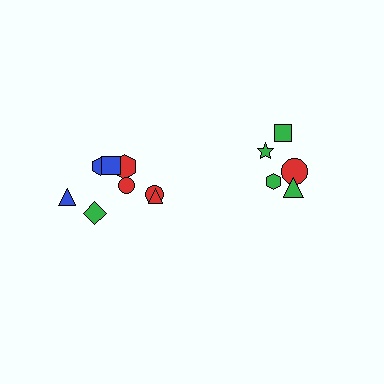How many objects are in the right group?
There are 5 objects.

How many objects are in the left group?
There are 8 objects.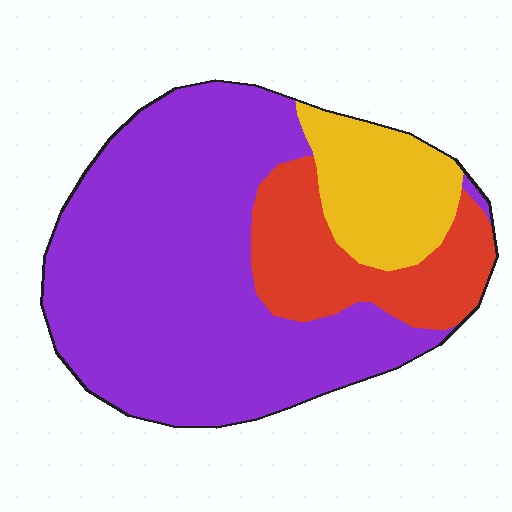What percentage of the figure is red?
Red covers around 20% of the figure.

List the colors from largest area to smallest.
From largest to smallest: purple, red, yellow.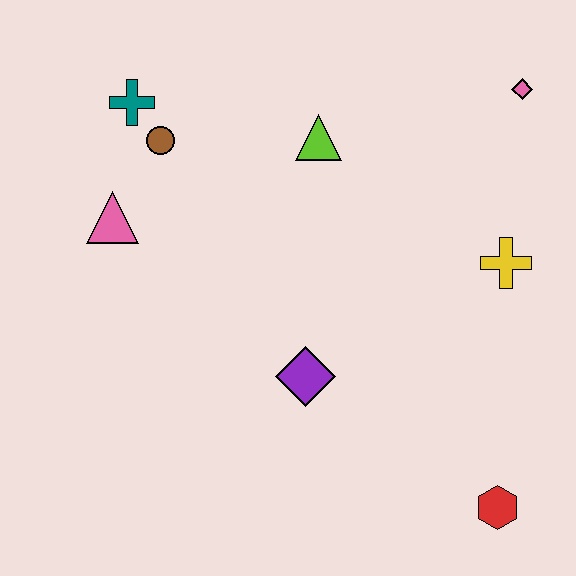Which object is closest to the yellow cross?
The pink diamond is closest to the yellow cross.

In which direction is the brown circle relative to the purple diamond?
The brown circle is above the purple diamond.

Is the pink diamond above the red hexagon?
Yes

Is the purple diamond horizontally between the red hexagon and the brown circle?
Yes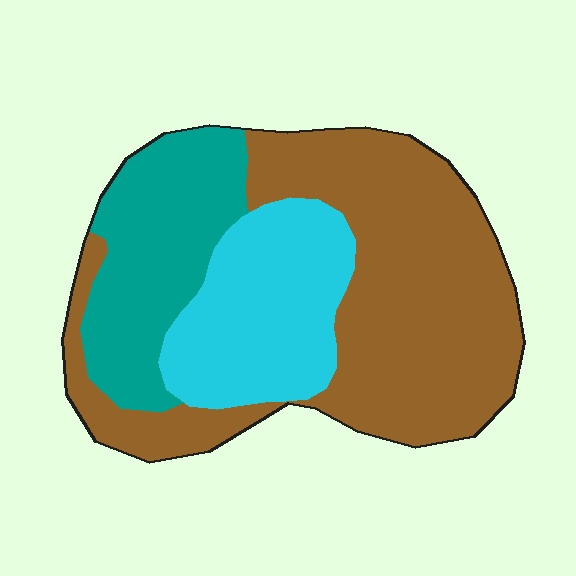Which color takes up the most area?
Brown, at roughly 55%.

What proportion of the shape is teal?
Teal covers 24% of the shape.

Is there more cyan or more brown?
Brown.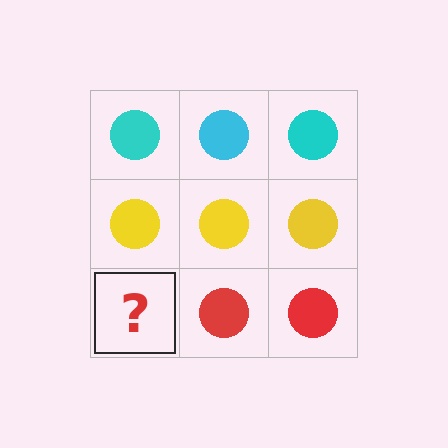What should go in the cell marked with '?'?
The missing cell should contain a red circle.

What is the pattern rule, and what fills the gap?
The rule is that each row has a consistent color. The gap should be filled with a red circle.